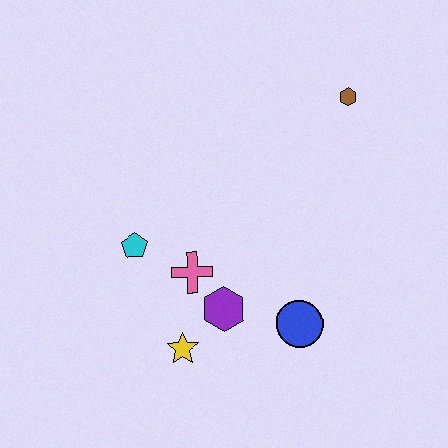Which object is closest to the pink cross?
The purple hexagon is closest to the pink cross.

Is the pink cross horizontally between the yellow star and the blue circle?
Yes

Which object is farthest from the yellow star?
The brown hexagon is farthest from the yellow star.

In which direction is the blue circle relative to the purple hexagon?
The blue circle is to the right of the purple hexagon.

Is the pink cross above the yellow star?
Yes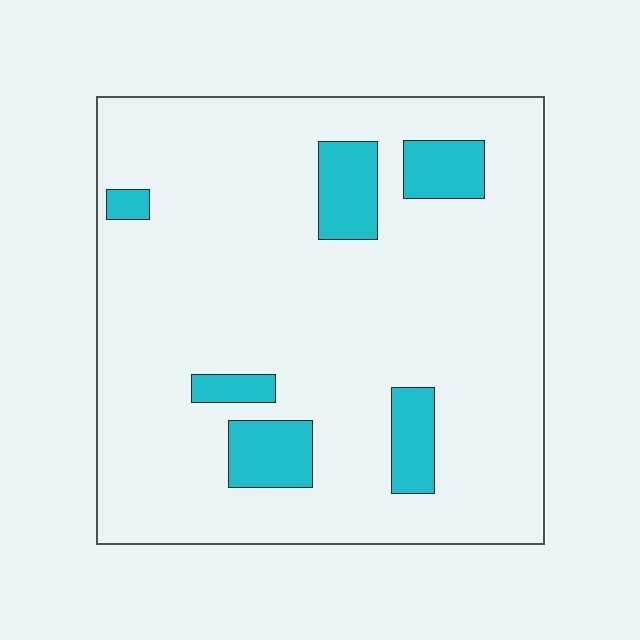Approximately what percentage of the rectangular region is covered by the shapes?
Approximately 10%.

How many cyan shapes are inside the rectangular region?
6.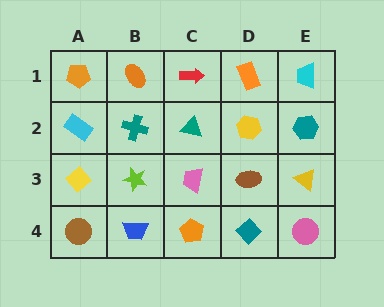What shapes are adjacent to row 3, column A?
A cyan rectangle (row 2, column A), a brown circle (row 4, column A), a lime star (row 3, column B).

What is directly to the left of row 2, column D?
A teal triangle.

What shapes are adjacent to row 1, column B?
A teal cross (row 2, column B), an orange pentagon (row 1, column A), a red arrow (row 1, column C).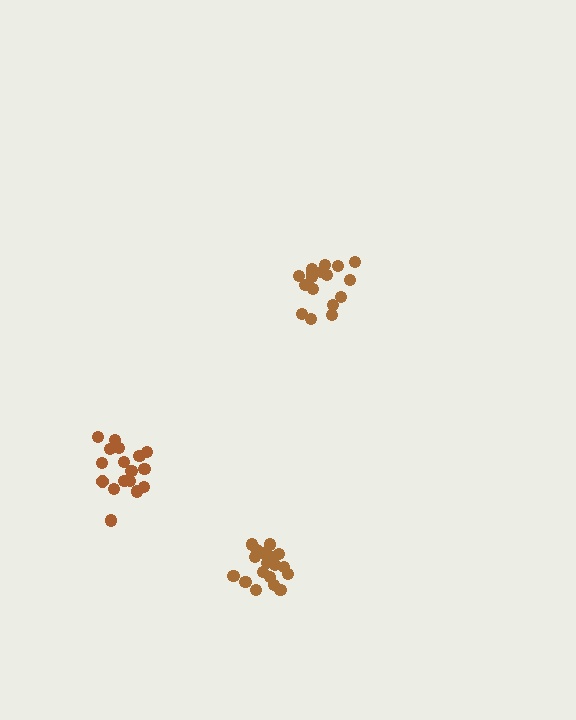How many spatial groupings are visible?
There are 3 spatial groupings.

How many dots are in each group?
Group 1: 17 dots, Group 2: 19 dots, Group 3: 17 dots (53 total).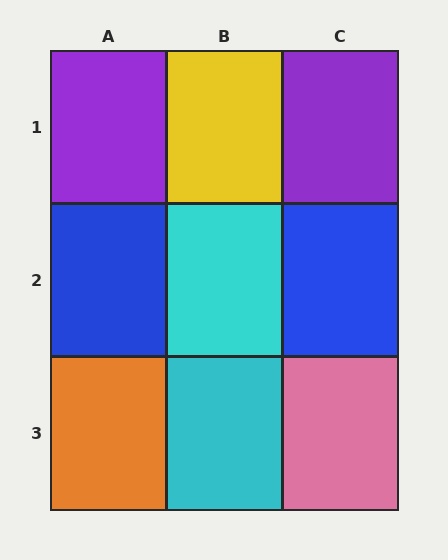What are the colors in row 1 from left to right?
Purple, yellow, purple.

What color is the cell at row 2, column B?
Cyan.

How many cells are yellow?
1 cell is yellow.